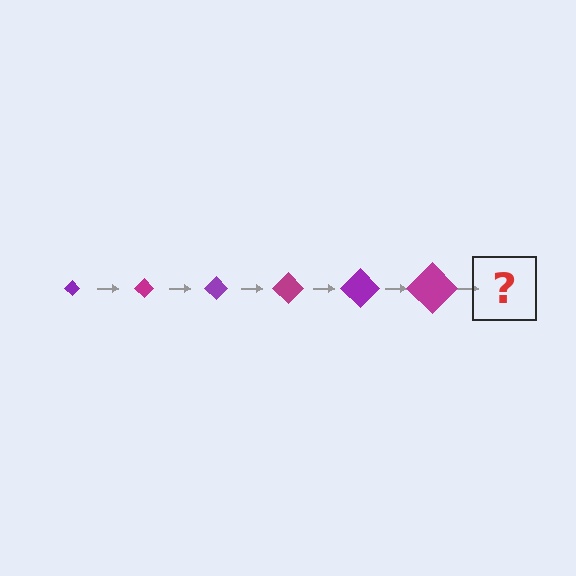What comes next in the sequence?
The next element should be a purple diamond, larger than the previous one.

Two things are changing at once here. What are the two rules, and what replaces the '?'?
The two rules are that the diamond grows larger each step and the color cycles through purple and magenta. The '?' should be a purple diamond, larger than the previous one.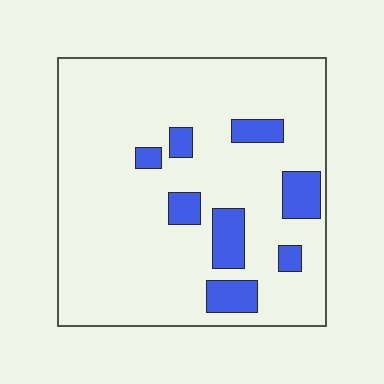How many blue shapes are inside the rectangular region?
8.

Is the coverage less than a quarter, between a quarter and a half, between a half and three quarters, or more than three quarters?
Less than a quarter.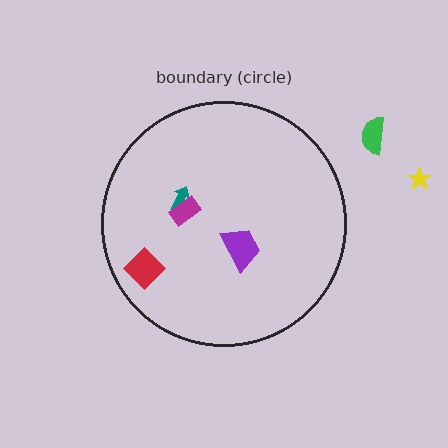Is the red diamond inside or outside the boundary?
Inside.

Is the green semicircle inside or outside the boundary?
Outside.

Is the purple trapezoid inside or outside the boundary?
Inside.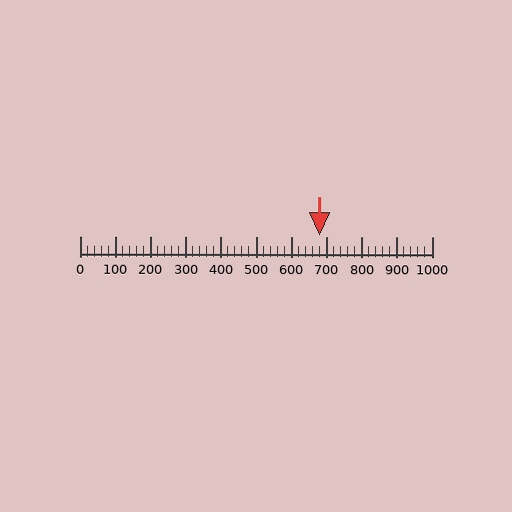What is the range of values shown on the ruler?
The ruler shows values from 0 to 1000.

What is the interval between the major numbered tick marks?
The major tick marks are spaced 100 units apart.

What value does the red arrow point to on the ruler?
The red arrow points to approximately 680.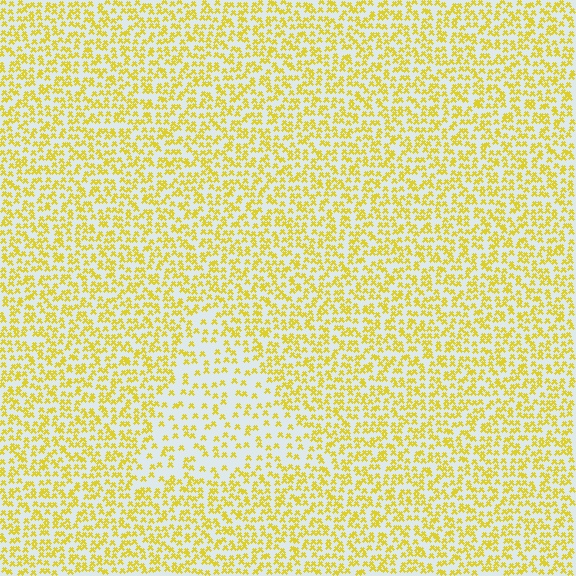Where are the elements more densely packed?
The elements are more densely packed outside the triangle boundary.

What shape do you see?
I see a triangle.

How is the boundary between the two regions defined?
The boundary is defined by a change in element density (approximately 2.0x ratio). All elements are the same color, size, and shape.